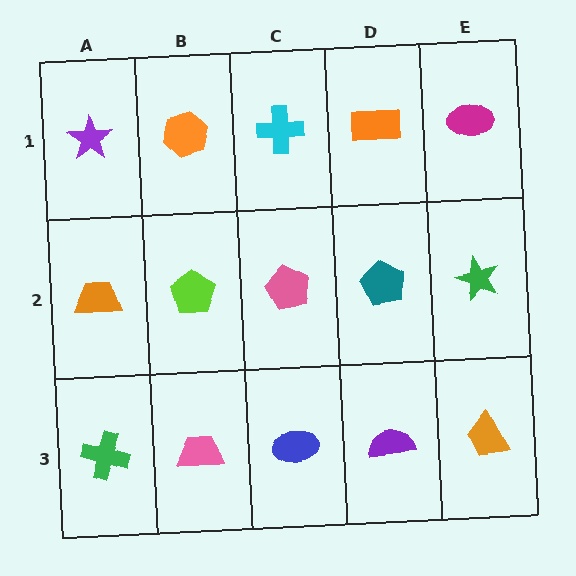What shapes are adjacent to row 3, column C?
A pink pentagon (row 2, column C), a pink trapezoid (row 3, column B), a purple semicircle (row 3, column D).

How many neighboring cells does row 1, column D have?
3.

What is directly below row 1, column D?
A teal pentagon.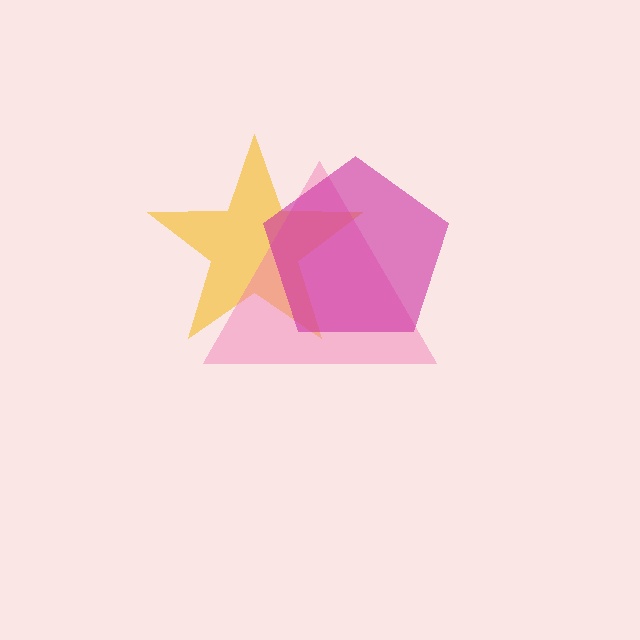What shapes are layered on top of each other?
The layered shapes are: a yellow star, a pink triangle, a magenta pentagon.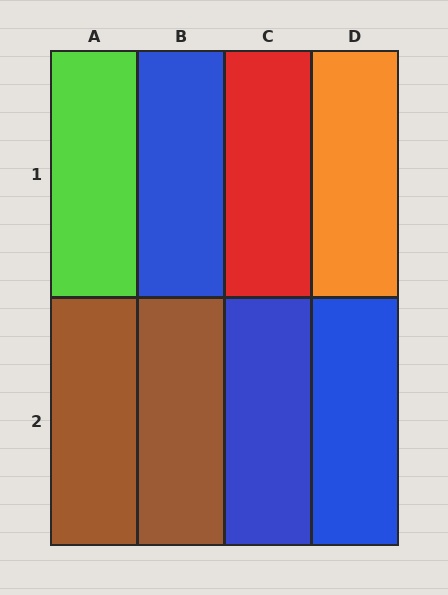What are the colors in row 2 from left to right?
Brown, brown, blue, blue.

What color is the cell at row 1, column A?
Lime.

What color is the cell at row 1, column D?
Orange.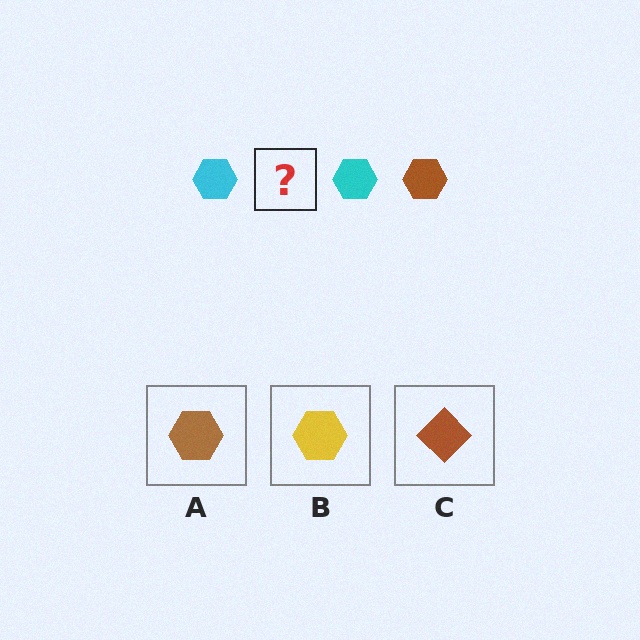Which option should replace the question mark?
Option A.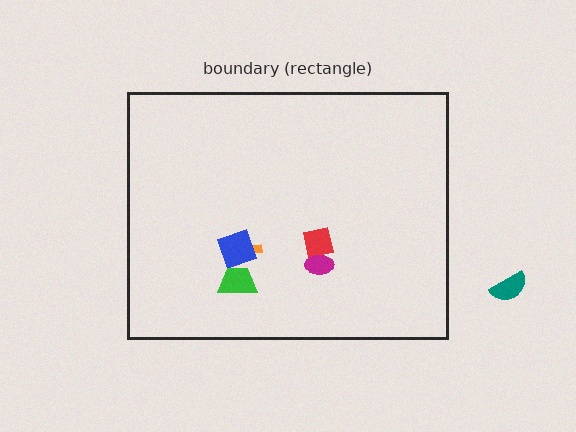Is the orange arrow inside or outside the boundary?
Inside.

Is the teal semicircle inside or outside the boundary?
Outside.